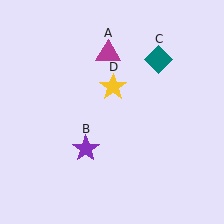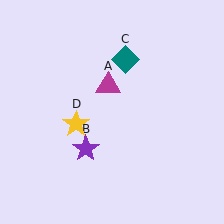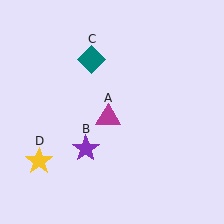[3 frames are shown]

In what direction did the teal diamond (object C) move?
The teal diamond (object C) moved left.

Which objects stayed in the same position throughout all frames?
Purple star (object B) remained stationary.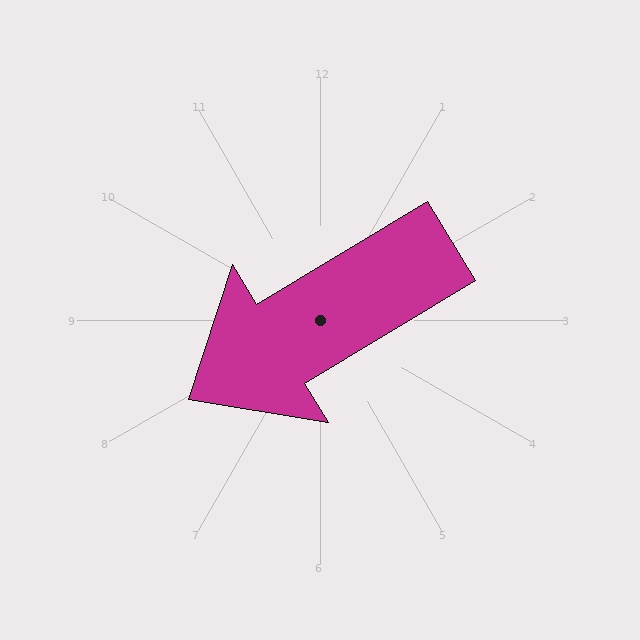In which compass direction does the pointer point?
Southwest.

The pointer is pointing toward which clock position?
Roughly 8 o'clock.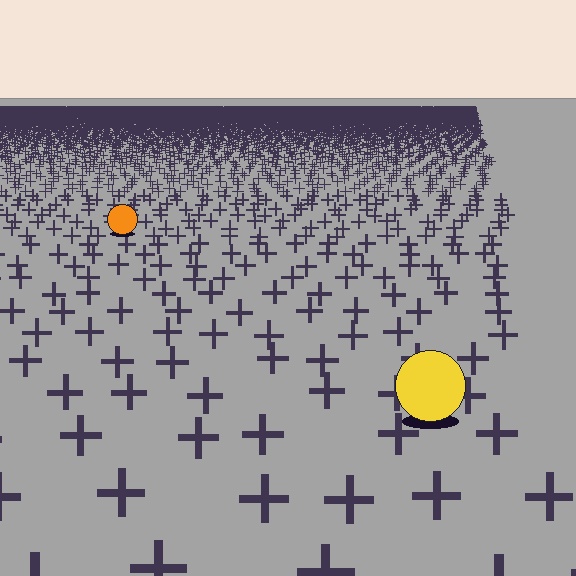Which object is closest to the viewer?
The yellow circle is closest. The texture marks near it are larger and more spread out.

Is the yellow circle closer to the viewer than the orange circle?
Yes. The yellow circle is closer — you can tell from the texture gradient: the ground texture is coarser near it.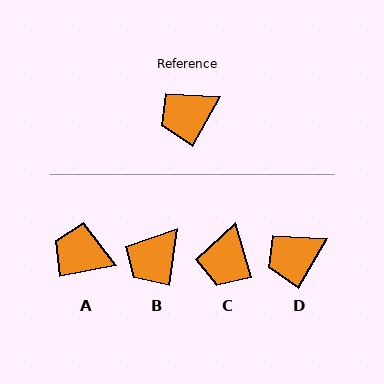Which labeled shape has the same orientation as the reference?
D.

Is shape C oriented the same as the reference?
No, it is off by about 46 degrees.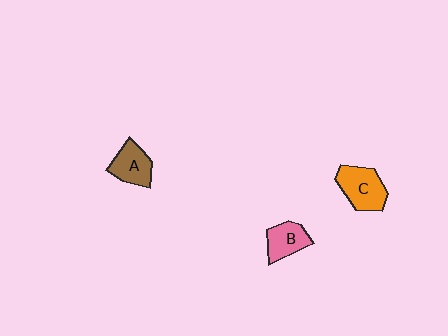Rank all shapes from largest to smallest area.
From largest to smallest: C (orange), A (brown), B (pink).